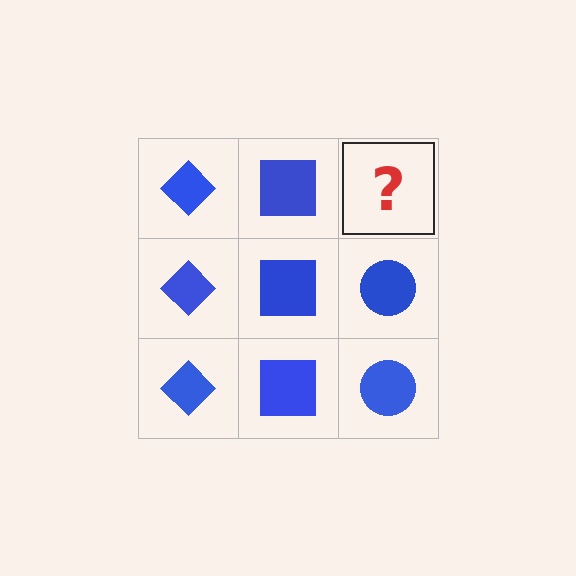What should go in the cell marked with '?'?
The missing cell should contain a blue circle.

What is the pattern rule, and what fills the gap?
The rule is that each column has a consistent shape. The gap should be filled with a blue circle.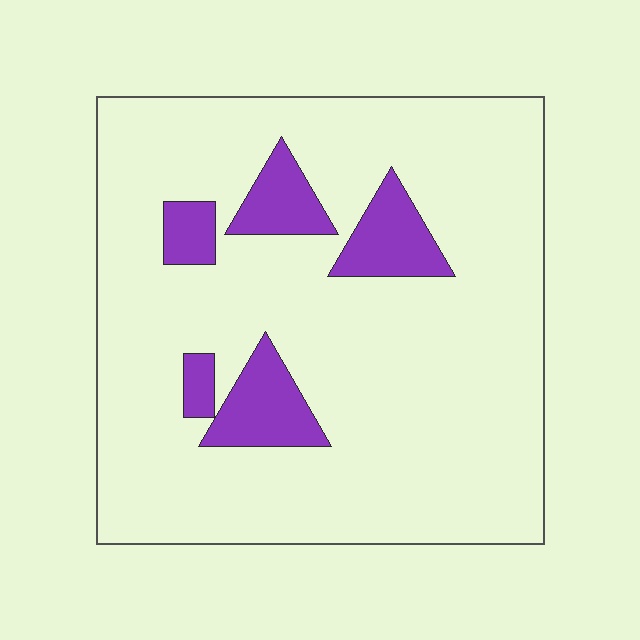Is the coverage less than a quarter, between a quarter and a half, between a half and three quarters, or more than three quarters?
Less than a quarter.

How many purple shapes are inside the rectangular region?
5.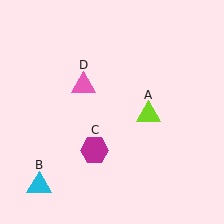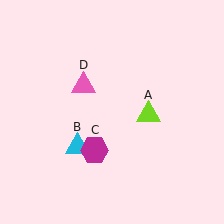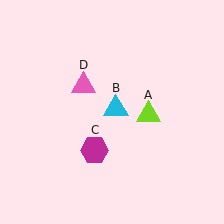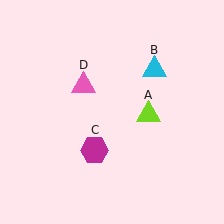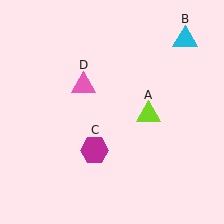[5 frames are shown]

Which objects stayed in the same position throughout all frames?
Lime triangle (object A) and magenta hexagon (object C) and pink triangle (object D) remained stationary.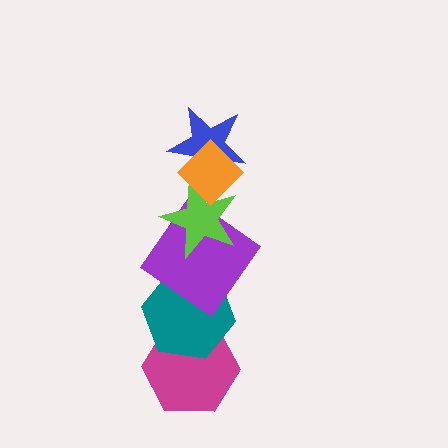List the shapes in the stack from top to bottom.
From top to bottom: the orange diamond, the blue star, the lime star, the purple diamond, the teal hexagon, the magenta hexagon.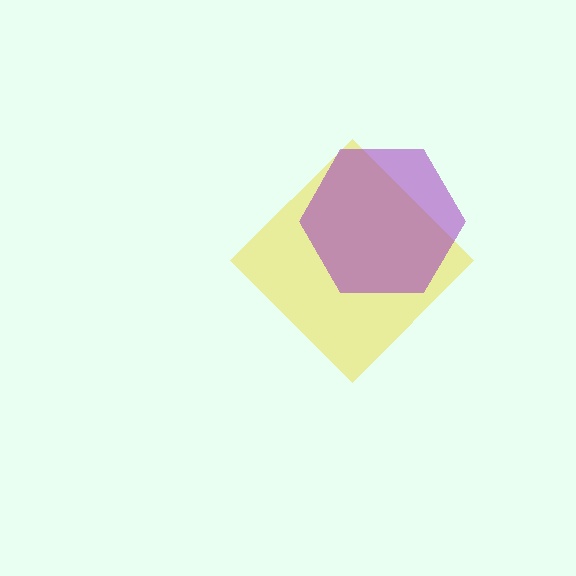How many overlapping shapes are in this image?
There are 2 overlapping shapes in the image.